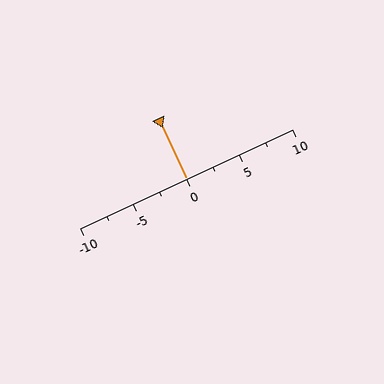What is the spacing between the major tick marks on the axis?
The major ticks are spaced 5 apart.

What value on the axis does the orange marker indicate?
The marker indicates approximately 0.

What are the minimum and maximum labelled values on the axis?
The axis runs from -10 to 10.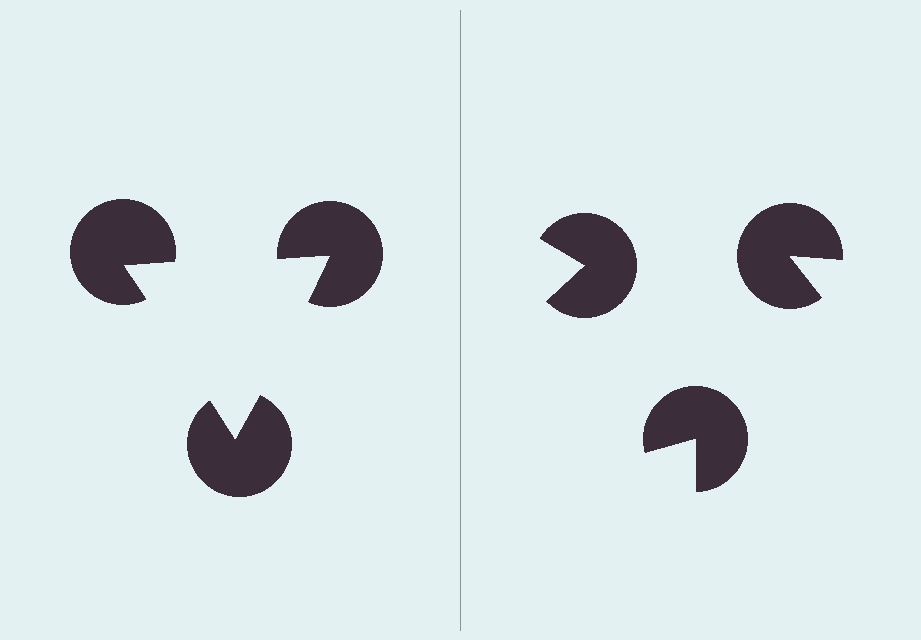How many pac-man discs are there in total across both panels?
6 — 3 on each side.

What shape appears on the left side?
An illusory triangle.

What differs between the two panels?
The pac-man discs are positioned identically on both sides; only the wedge orientations differ. On the left they align to a triangle; on the right they are misaligned.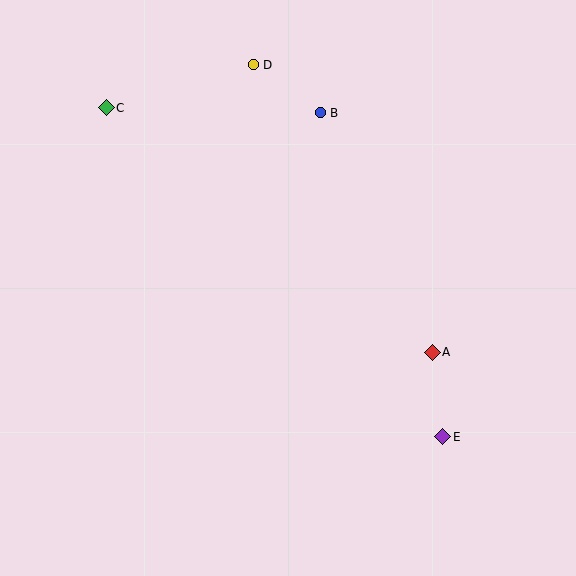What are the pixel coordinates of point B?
Point B is at (320, 113).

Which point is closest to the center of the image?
Point A at (432, 352) is closest to the center.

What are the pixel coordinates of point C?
Point C is at (106, 108).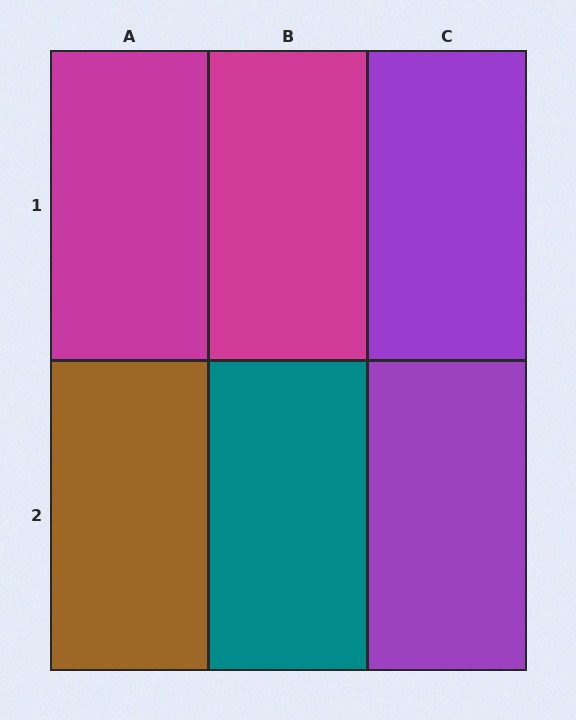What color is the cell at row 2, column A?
Brown.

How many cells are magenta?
2 cells are magenta.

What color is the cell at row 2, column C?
Purple.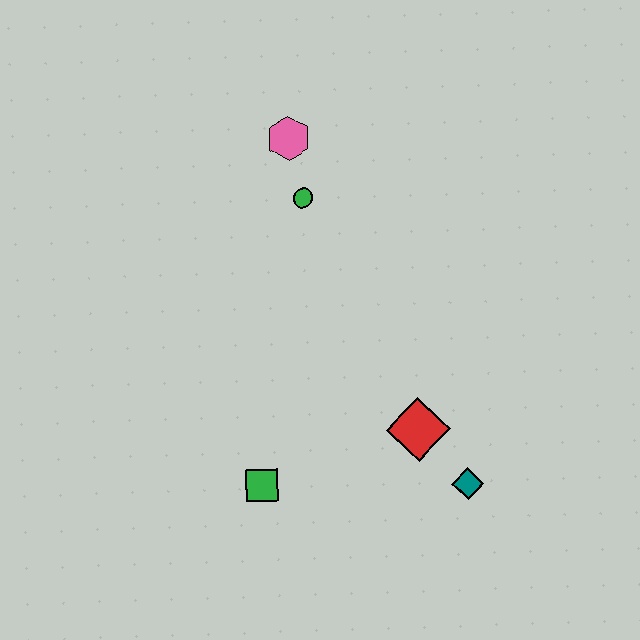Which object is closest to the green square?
The red diamond is closest to the green square.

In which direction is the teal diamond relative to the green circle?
The teal diamond is below the green circle.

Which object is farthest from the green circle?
The teal diamond is farthest from the green circle.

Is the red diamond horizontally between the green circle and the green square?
No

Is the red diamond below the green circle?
Yes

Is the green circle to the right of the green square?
Yes